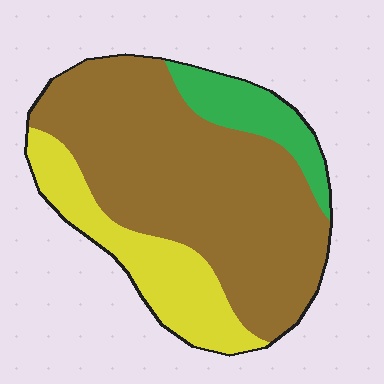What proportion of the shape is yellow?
Yellow takes up about one fifth (1/5) of the shape.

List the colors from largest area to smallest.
From largest to smallest: brown, yellow, green.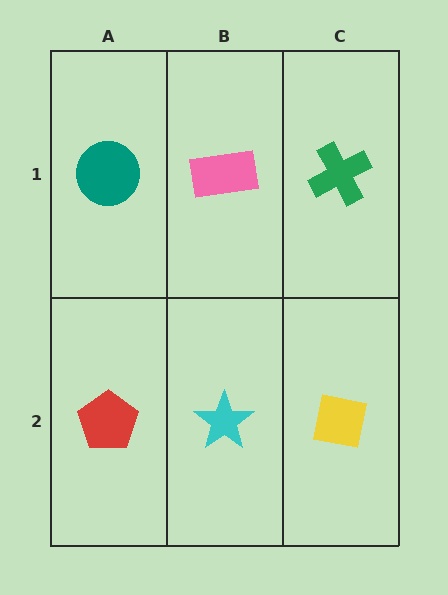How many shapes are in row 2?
3 shapes.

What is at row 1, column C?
A green cross.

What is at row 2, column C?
A yellow square.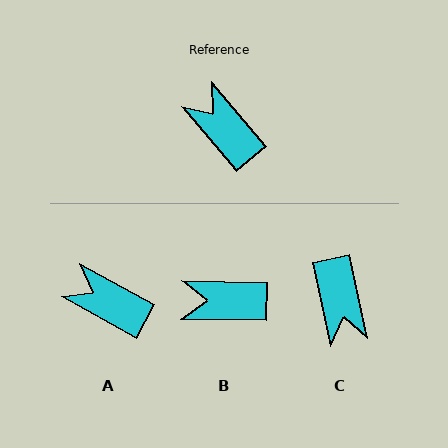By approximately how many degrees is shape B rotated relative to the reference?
Approximately 49 degrees counter-clockwise.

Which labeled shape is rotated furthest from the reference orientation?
C, about 152 degrees away.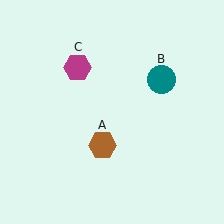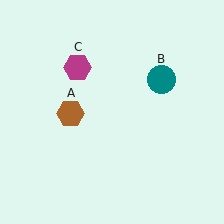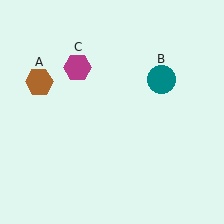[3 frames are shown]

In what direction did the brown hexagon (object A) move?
The brown hexagon (object A) moved up and to the left.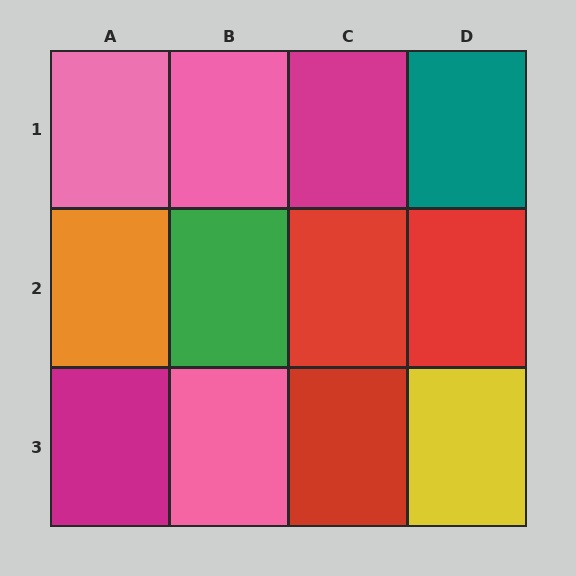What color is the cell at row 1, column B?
Pink.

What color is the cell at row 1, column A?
Pink.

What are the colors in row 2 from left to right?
Orange, green, red, red.